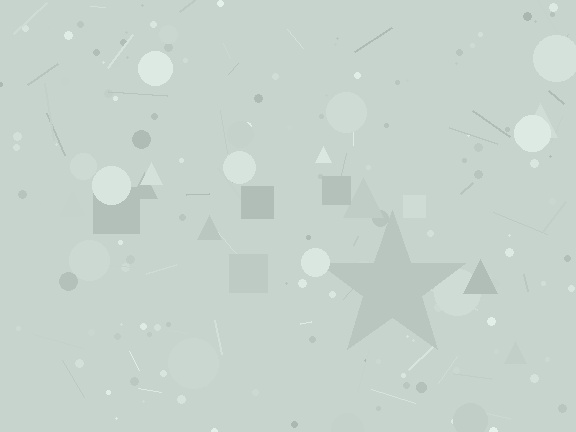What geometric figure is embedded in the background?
A star is embedded in the background.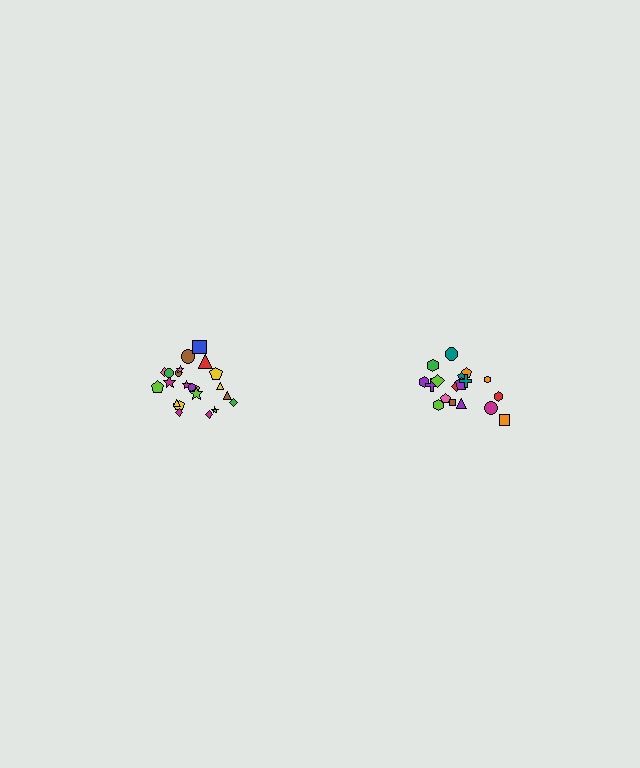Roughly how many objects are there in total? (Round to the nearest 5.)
Roughly 40 objects in total.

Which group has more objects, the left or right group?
The left group.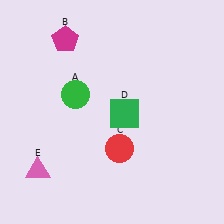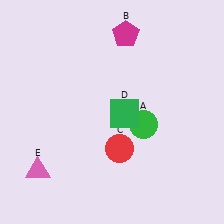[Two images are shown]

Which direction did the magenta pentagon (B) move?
The magenta pentagon (B) moved right.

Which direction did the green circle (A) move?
The green circle (A) moved right.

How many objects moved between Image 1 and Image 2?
2 objects moved between the two images.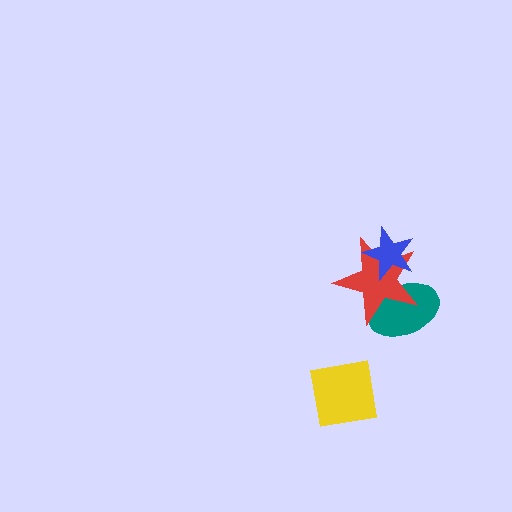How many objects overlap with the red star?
2 objects overlap with the red star.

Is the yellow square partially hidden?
No, no other shape covers it.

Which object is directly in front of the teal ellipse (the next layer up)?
The red star is directly in front of the teal ellipse.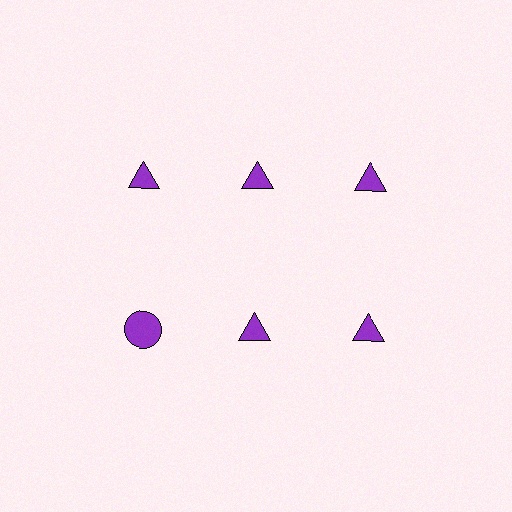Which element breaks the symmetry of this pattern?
The purple circle in the second row, leftmost column breaks the symmetry. All other shapes are purple triangles.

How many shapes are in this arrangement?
There are 6 shapes arranged in a grid pattern.